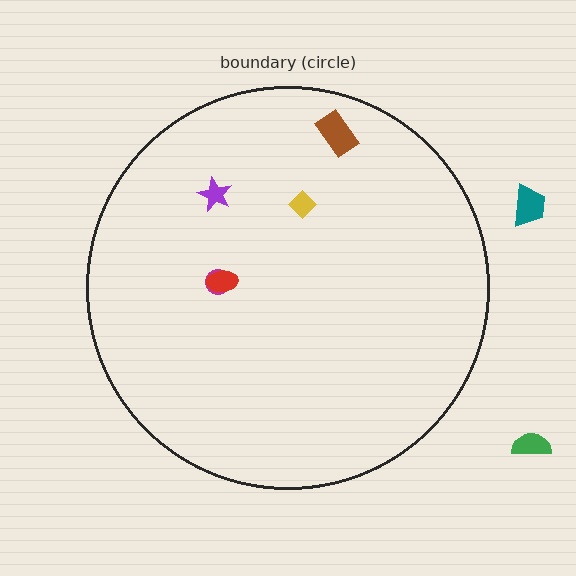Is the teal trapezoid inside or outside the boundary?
Outside.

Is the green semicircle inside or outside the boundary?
Outside.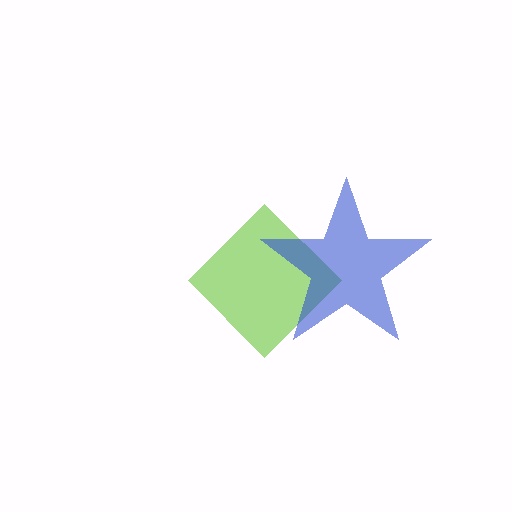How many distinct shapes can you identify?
There are 2 distinct shapes: a lime diamond, a blue star.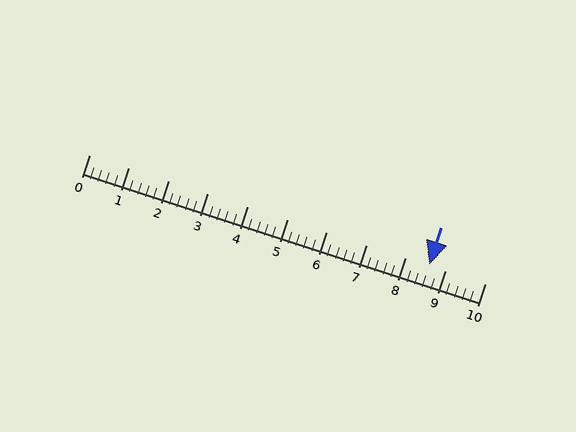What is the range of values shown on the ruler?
The ruler shows values from 0 to 10.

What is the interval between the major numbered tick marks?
The major tick marks are spaced 1 units apart.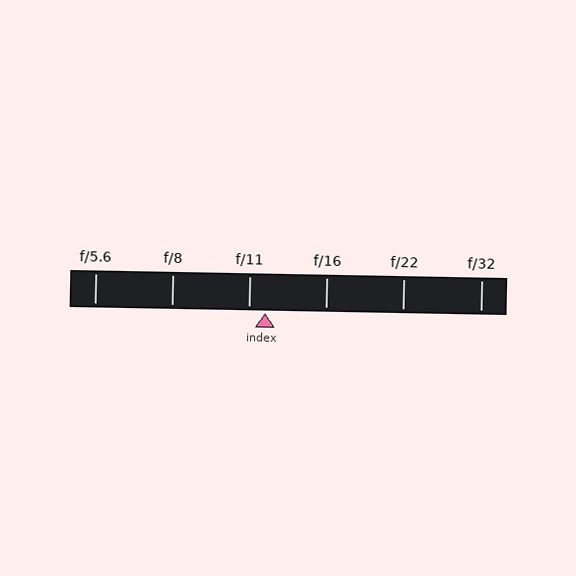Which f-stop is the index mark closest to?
The index mark is closest to f/11.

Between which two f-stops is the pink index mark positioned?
The index mark is between f/11 and f/16.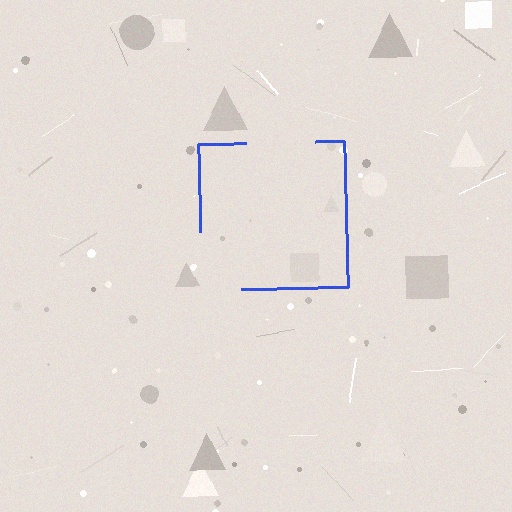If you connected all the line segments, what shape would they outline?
They would outline a square.